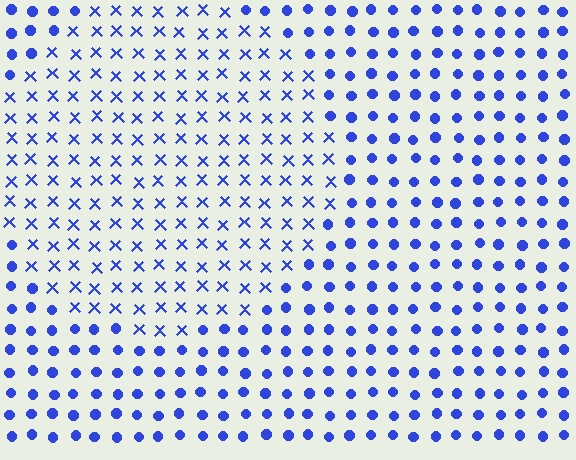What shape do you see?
I see a circle.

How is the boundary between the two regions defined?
The boundary is defined by a change in element shape: X marks inside vs. circles outside. All elements share the same color and spacing.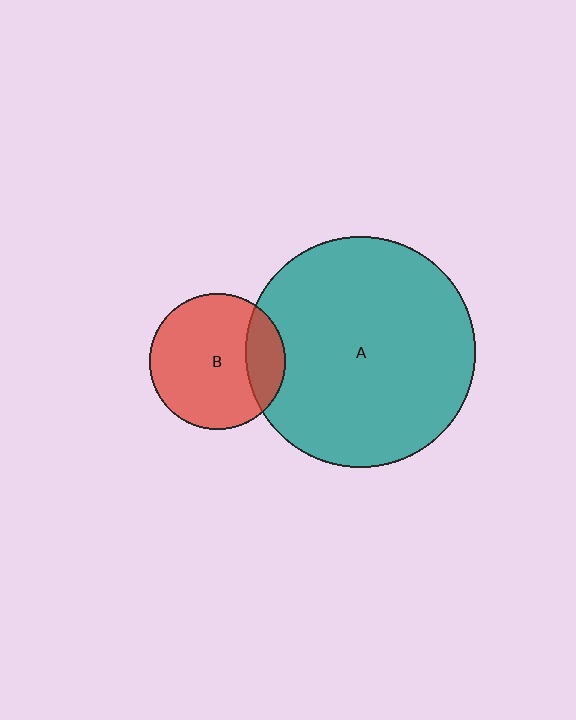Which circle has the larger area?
Circle A (teal).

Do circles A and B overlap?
Yes.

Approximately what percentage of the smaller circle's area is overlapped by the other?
Approximately 20%.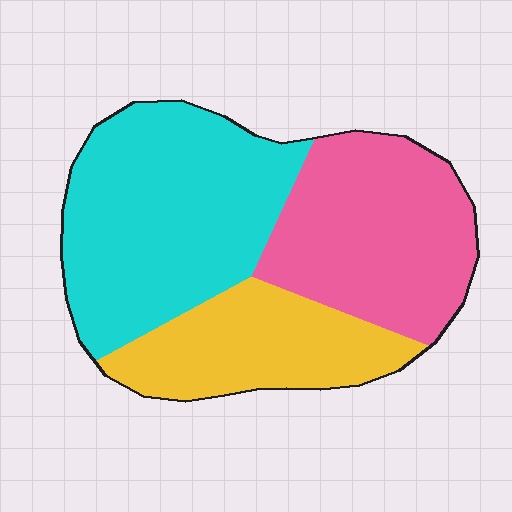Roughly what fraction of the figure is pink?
Pink takes up about one third (1/3) of the figure.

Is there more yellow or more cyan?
Cyan.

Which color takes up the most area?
Cyan, at roughly 45%.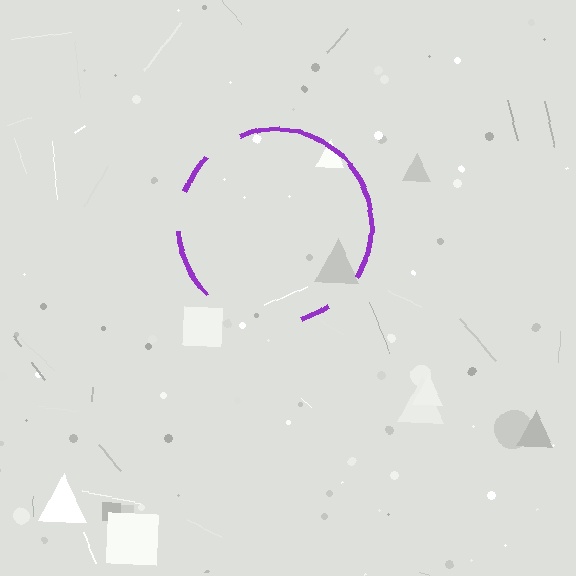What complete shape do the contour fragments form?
The contour fragments form a circle.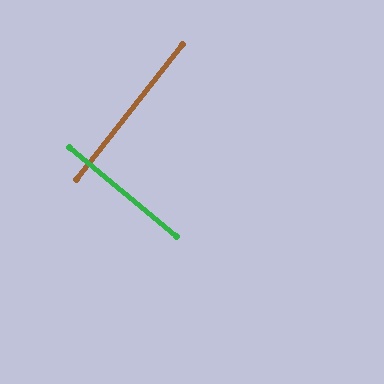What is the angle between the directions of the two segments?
Approximately 88 degrees.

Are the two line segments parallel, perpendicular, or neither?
Perpendicular — they meet at approximately 88°.